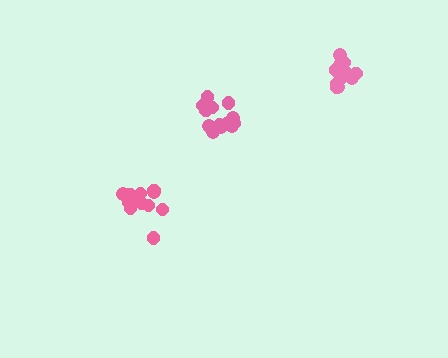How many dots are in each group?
Group 1: 12 dots, Group 2: 15 dots, Group 3: 12 dots (39 total).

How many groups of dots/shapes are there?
There are 3 groups.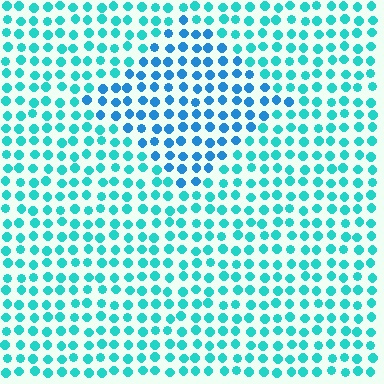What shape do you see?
I see a diamond.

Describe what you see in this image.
The image is filled with small cyan elements in a uniform arrangement. A diamond-shaped region is visible where the elements are tinted to a slightly different hue, forming a subtle color boundary.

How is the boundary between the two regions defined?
The boundary is defined purely by a slight shift in hue (about 30 degrees). Spacing, size, and orientation are identical on both sides.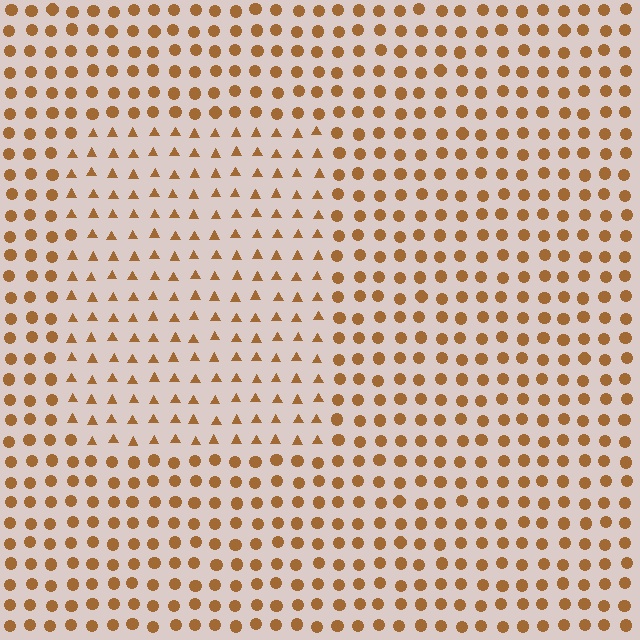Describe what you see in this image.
The image is filled with small brown elements arranged in a uniform grid. A rectangle-shaped region contains triangles, while the surrounding area contains circles. The boundary is defined purely by the change in element shape.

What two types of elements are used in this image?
The image uses triangles inside the rectangle region and circles outside it.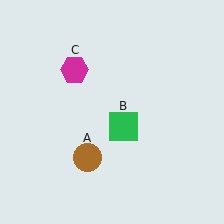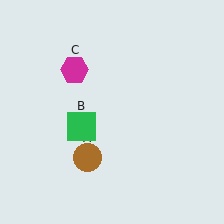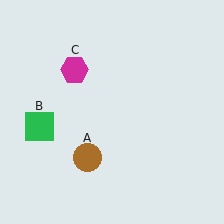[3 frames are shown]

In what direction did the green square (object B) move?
The green square (object B) moved left.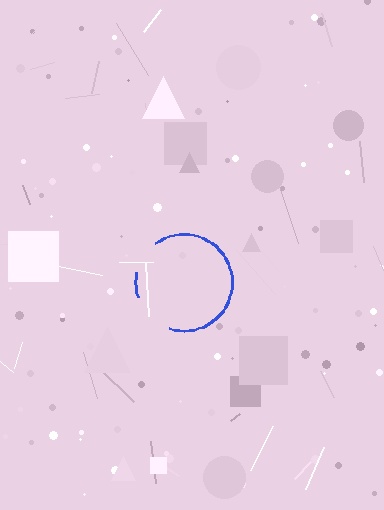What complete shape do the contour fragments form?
The contour fragments form a circle.